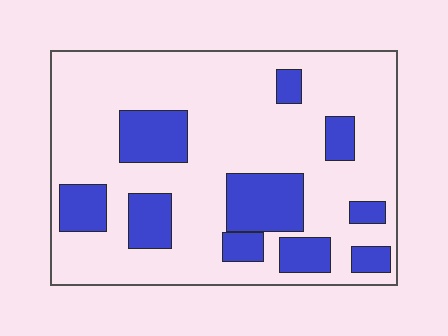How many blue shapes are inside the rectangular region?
10.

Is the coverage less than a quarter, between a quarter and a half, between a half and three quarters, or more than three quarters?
Less than a quarter.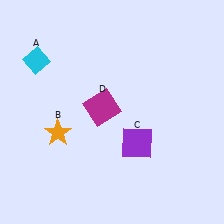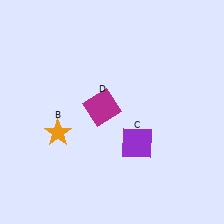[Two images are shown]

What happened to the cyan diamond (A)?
The cyan diamond (A) was removed in Image 2. It was in the top-left area of Image 1.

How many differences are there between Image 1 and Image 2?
There is 1 difference between the two images.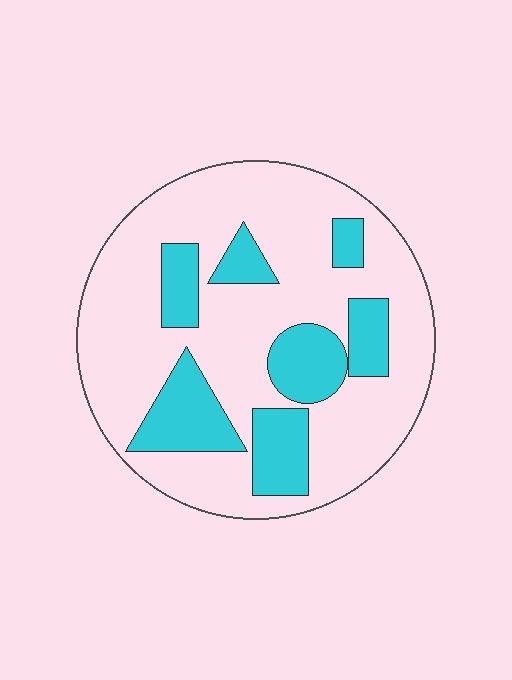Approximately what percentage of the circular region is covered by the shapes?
Approximately 25%.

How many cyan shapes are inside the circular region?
7.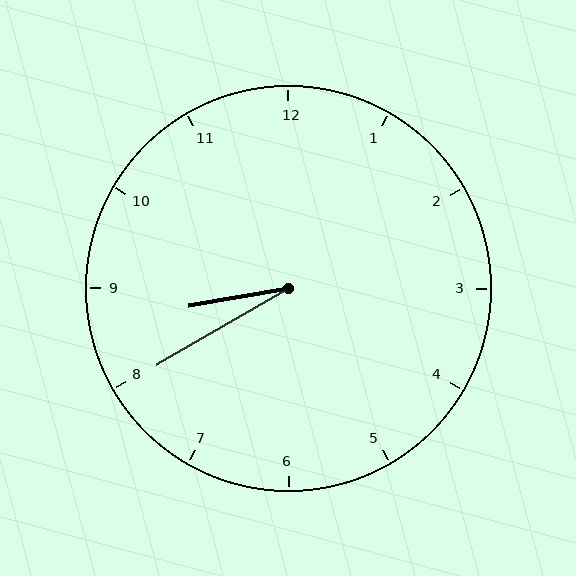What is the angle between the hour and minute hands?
Approximately 20 degrees.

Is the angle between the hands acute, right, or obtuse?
It is acute.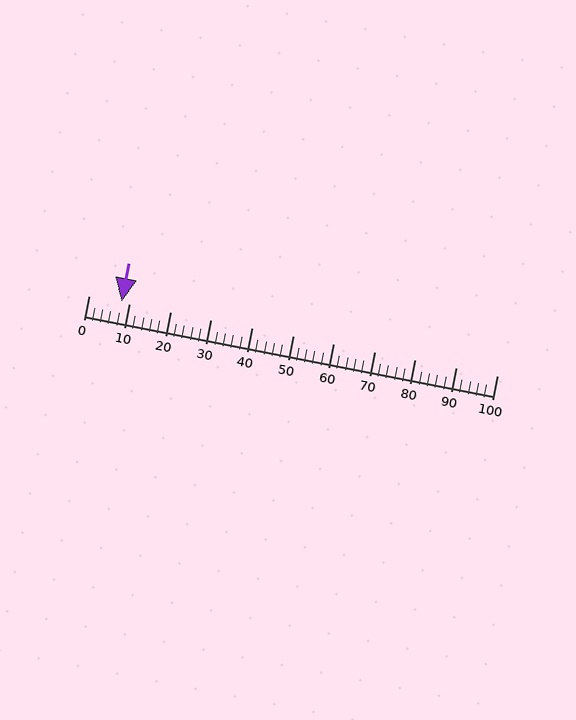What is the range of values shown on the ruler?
The ruler shows values from 0 to 100.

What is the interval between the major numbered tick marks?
The major tick marks are spaced 10 units apart.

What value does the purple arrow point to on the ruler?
The purple arrow points to approximately 8.